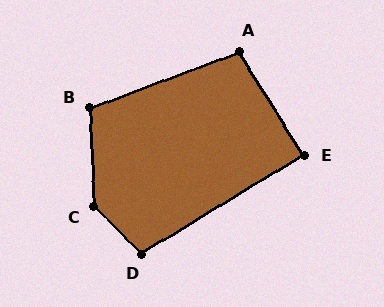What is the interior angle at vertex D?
Approximately 105 degrees (obtuse).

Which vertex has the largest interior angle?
C, at approximately 136 degrees.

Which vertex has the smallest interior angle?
E, at approximately 89 degrees.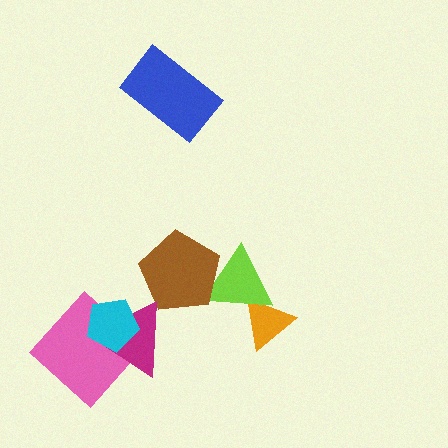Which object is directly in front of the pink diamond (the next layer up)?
The magenta triangle is directly in front of the pink diamond.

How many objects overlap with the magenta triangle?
2 objects overlap with the magenta triangle.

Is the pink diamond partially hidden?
Yes, it is partially covered by another shape.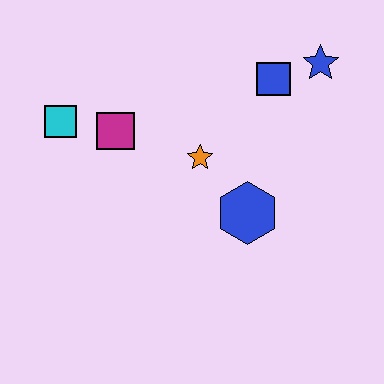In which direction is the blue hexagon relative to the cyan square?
The blue hexagon is to the right of the cyan square.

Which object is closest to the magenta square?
The cyan square is closest to the magenta square.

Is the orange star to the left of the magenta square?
No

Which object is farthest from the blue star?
The cyan square is farthest from the blue star.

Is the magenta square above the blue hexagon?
Yes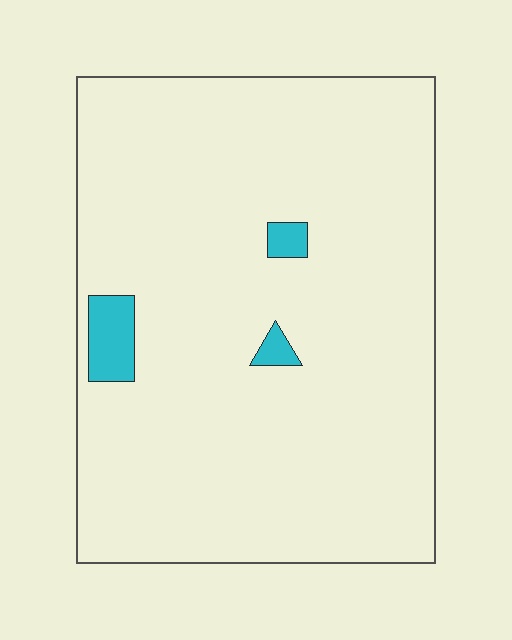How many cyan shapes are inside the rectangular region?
3.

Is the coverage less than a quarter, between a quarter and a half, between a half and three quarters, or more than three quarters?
Less than a quarter.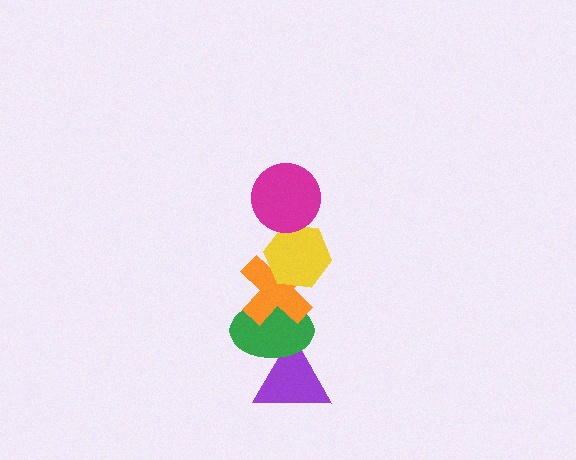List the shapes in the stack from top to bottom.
From top to bottom: the magenta circle, the yellow hexagon, the orange cross, the green ellipse, the purple triangle.